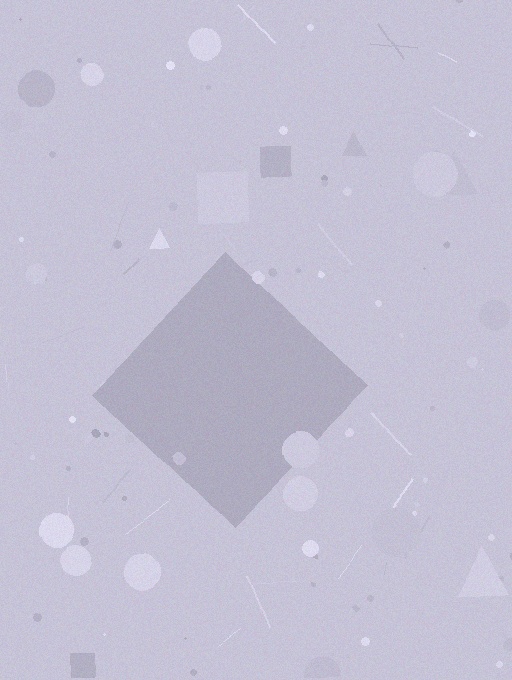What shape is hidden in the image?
A diamond is hidden in the image.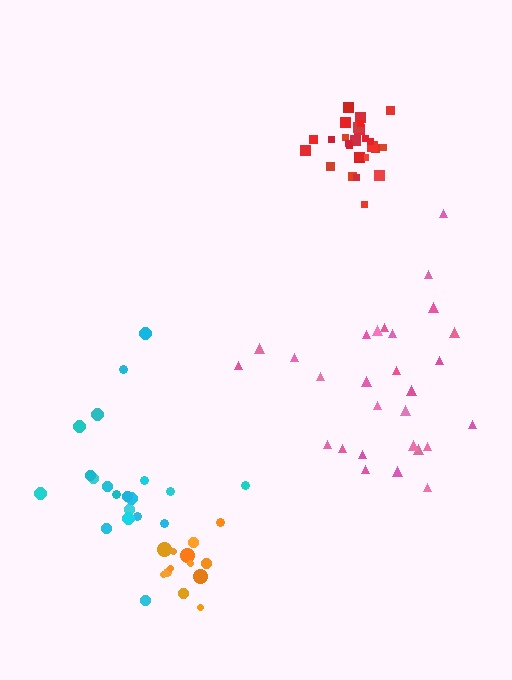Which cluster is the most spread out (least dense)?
Cyan.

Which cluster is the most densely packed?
Red.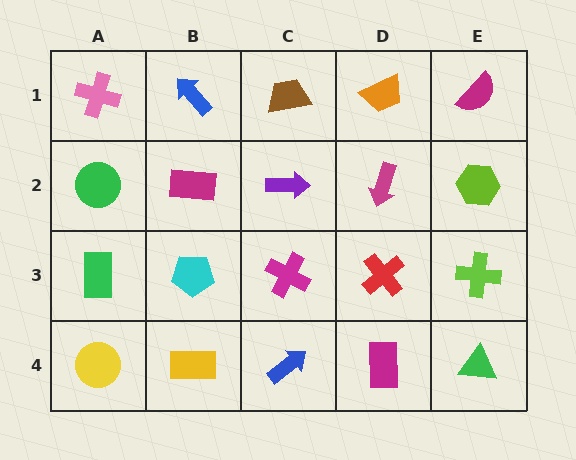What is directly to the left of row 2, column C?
A magenta rectangle.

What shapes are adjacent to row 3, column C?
A purple arrow (row 2, column C), a blue arrow (row 4, column C), a cyan pentagon (row 3, column B), a red cross (row 3, column D).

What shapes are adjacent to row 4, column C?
A magenta cross (row 3, column C), a yellow rectangle (row 4, column B), a magenta rectangle (row 4, column D).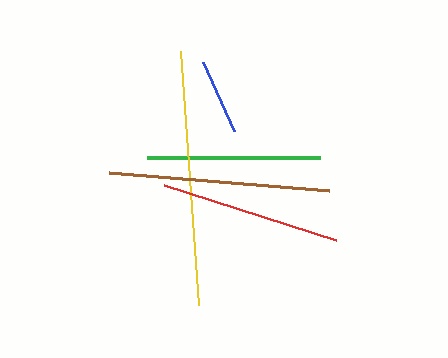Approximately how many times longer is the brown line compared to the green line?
The brown line is approximately 1.3 times the length of the green line.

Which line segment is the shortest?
The blue line is the shortest at approximately 76 pixels.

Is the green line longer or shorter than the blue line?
The green line is longer than the blue line.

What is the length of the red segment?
The red segment is approximately 180 pixels long.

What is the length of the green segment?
The green segment is approximately 173 pixels long.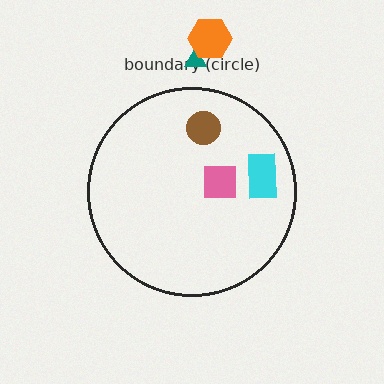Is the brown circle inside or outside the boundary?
Inside.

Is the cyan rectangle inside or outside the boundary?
Inside.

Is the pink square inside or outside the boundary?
Inside.